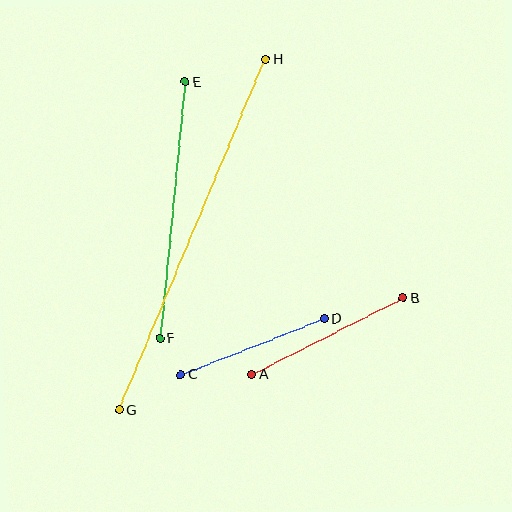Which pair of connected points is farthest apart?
Points G and H are farthest apart.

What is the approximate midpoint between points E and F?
The midpoint is at approximately (173, 210) pixels.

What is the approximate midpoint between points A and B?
The midpoint is at approximately (327, 336) pixels.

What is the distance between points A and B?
The distance is approximately 170 pixels.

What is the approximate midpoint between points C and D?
The midpoint is at approximately (252, 347) pixels.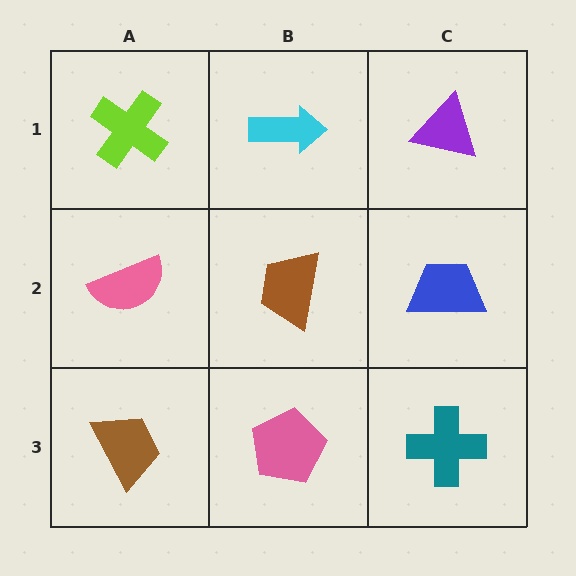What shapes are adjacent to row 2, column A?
A lime cross (row 1, column A), a brown trapezoid (row 3, column A), a brown trapezoid (row 2, column B).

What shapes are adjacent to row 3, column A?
A pink semicircle (row 2, column A), a pink pentagon (row 3, column B).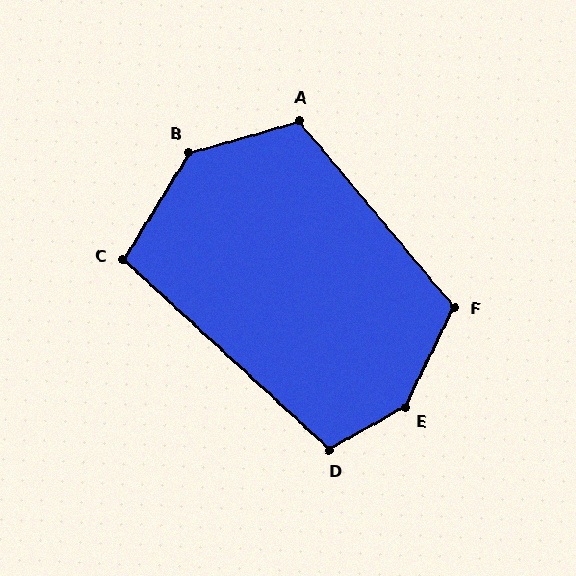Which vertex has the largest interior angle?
E, at approximately 145 degrees.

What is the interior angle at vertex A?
Approximately 114 degrees (obtuse).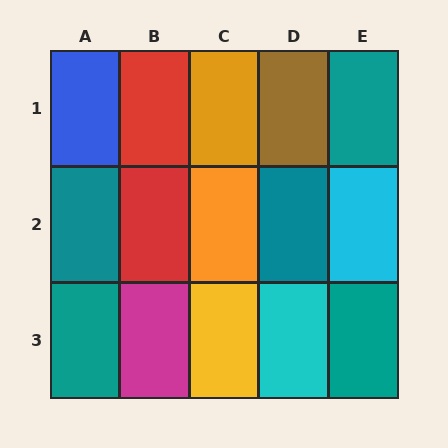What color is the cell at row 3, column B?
Magenta.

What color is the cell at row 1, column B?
Red.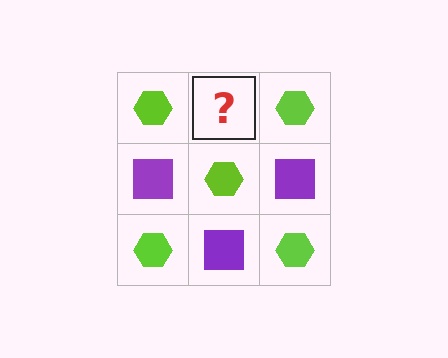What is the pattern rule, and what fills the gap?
The rule is that it alternates lime hexagon and purple square in a checkerboard pattern. The gap should be filled with a purple square.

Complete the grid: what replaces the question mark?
The question mark should be replaced with a purple square.